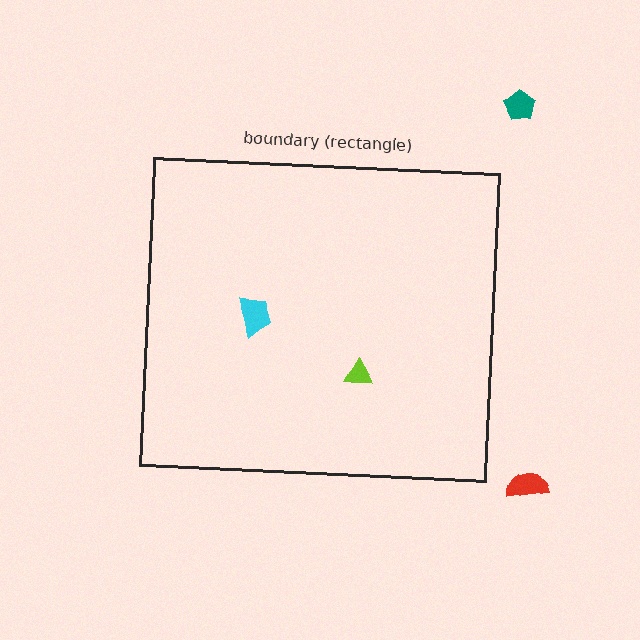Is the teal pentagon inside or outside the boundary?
Outside.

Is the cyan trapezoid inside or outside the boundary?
Inside.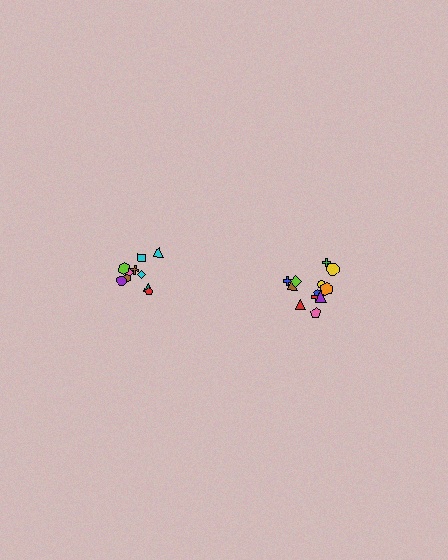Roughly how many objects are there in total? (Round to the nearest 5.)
Roughly 20 objects in total.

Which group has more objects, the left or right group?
The right group.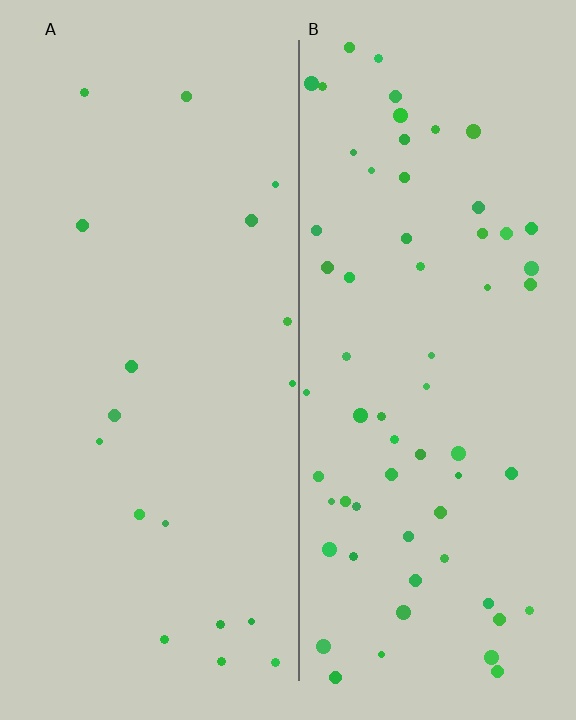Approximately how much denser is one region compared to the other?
Approximately 3.6× — region B over region A.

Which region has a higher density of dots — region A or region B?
B (the right).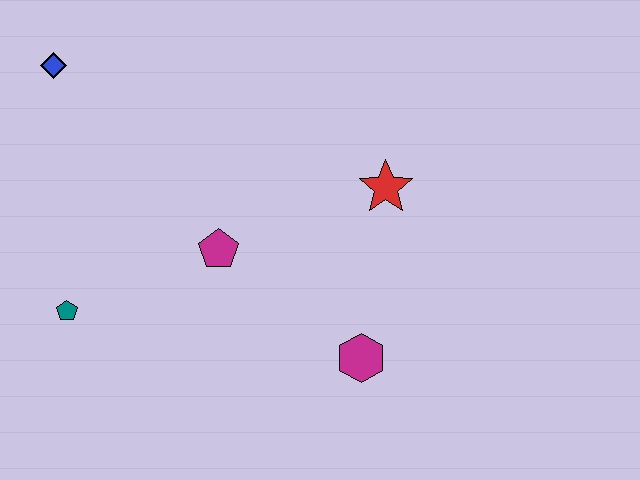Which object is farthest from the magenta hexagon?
The blue diamond is farthest from the magenta hexagon.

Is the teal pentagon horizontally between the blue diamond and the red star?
Yes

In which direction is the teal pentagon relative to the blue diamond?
The teal pentagon is below the blue diamond.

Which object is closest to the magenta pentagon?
The teal pentagon is closest to the magenta pentagon.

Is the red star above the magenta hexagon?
Yes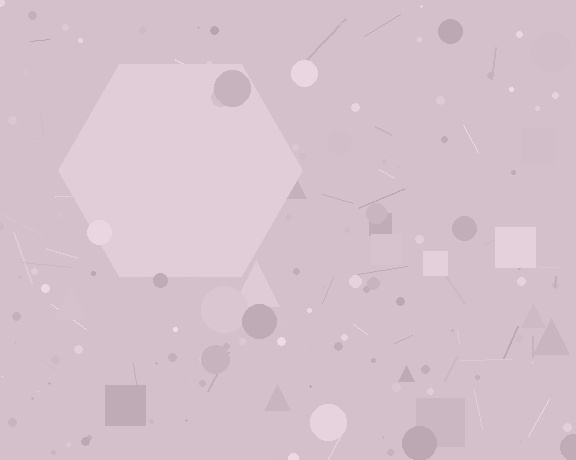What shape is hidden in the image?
A hexagon is hidden in the image.